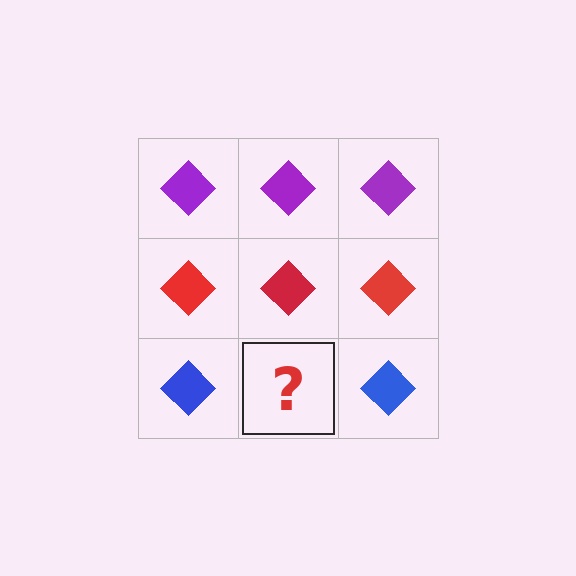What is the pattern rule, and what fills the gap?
The rule is that each row has a consistent color. The gap should be filled with a blue diamond.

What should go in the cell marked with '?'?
The missing cell should contain a blue diamond.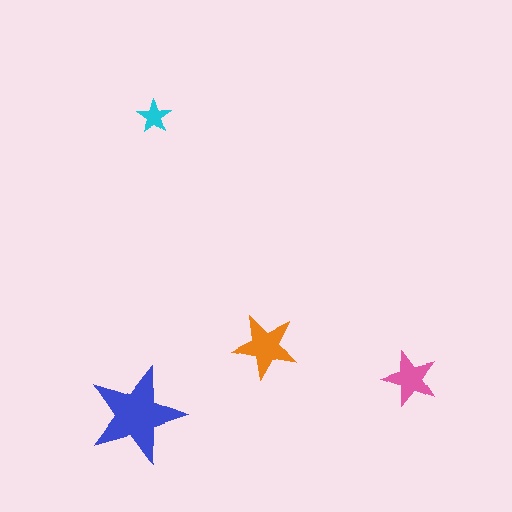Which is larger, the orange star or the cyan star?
The orange one.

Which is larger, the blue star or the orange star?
The blue one.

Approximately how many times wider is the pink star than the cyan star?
About 1.5 times wider.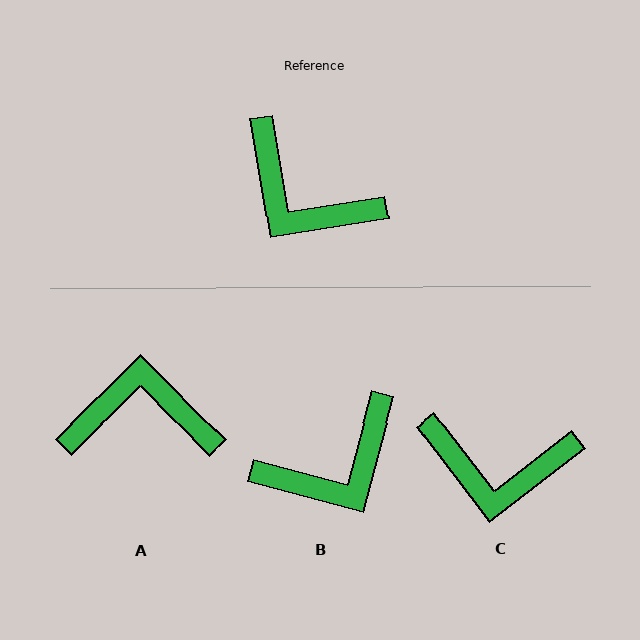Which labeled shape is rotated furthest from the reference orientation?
A, about 145 degrees away.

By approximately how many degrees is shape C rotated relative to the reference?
Approximately 28 degrees counter-clockwise.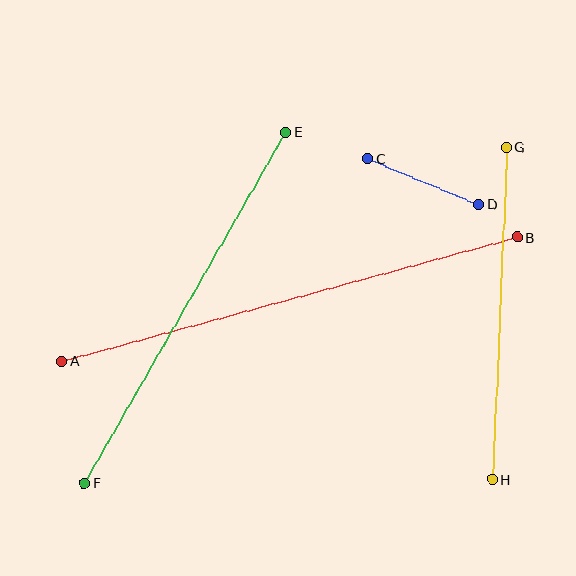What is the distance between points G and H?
The distance is approximately 333 pixels.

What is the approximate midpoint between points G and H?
The midpoint is at approximately (499, 313) pixels.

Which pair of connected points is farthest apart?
Points A and B are farthest apart.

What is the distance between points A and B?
The distance is approximately 472 pixels.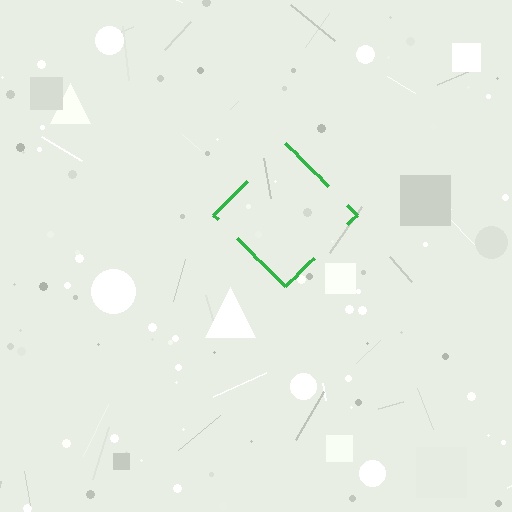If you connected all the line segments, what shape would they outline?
They would outline a diamond.